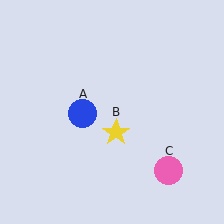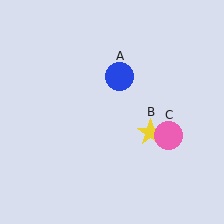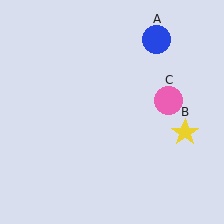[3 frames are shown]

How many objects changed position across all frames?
3 objects changed position: blue circle (object A), yellow star (object B), pink circle (object C).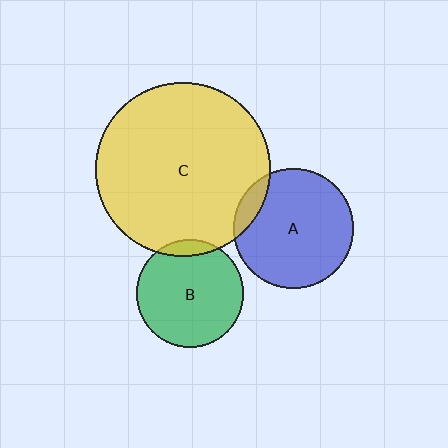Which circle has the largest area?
Circle C (yellow).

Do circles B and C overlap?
Yes.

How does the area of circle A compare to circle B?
Approximately 1.3 times.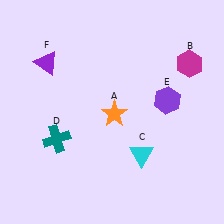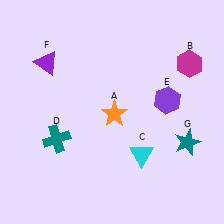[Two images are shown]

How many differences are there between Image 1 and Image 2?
There is 1 difference between the two images.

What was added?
A teal star (G) was added in Image 2.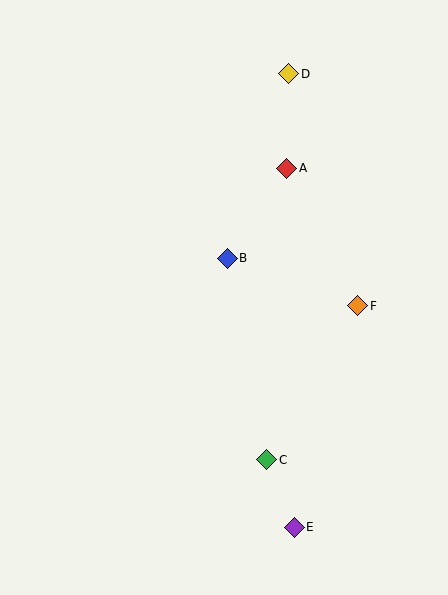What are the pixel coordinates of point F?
Point F is at (358, 305).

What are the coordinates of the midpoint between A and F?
The midpoint between A and F is at (322, 237).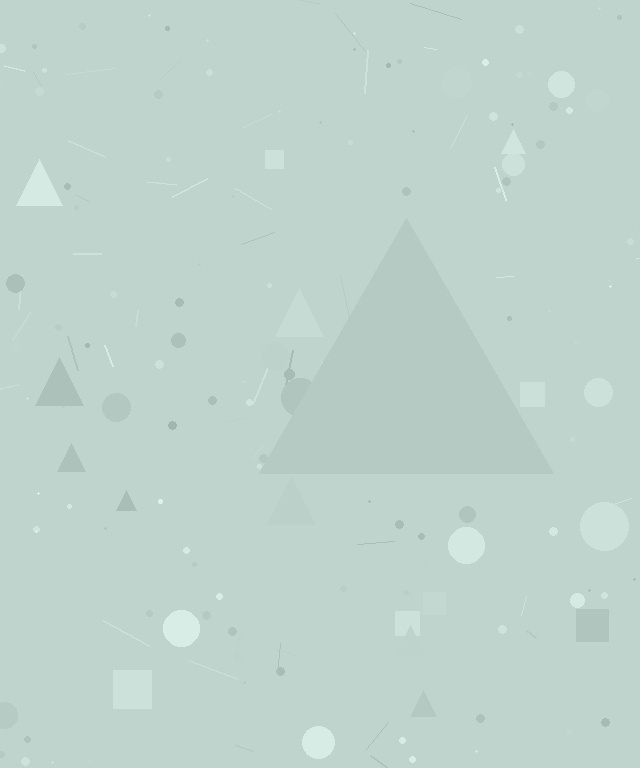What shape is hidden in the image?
A triangle is hidden in the image.